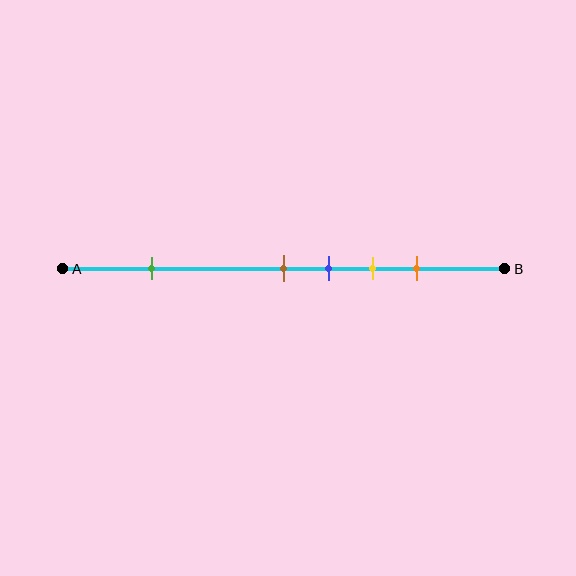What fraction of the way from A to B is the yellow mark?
The yellow mark is approximately 70% (0.7) of the way from A to B.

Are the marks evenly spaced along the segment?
No, the marks are not evenly spaced.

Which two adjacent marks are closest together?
The brown and blue marks are the closest adjacent pair.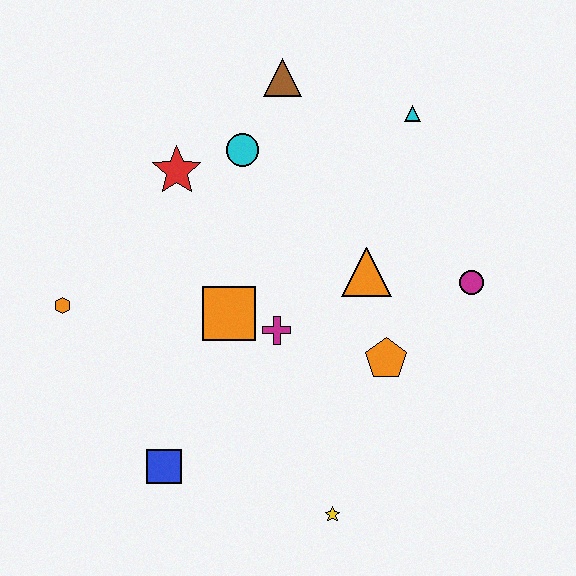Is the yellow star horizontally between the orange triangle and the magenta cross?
Yes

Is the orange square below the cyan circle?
Yes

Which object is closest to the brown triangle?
The cyan circle is closest to the brown triangle.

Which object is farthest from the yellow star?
The brown triangle is farthest from the yellow star.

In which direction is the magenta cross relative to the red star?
The magenta cross is below the red star.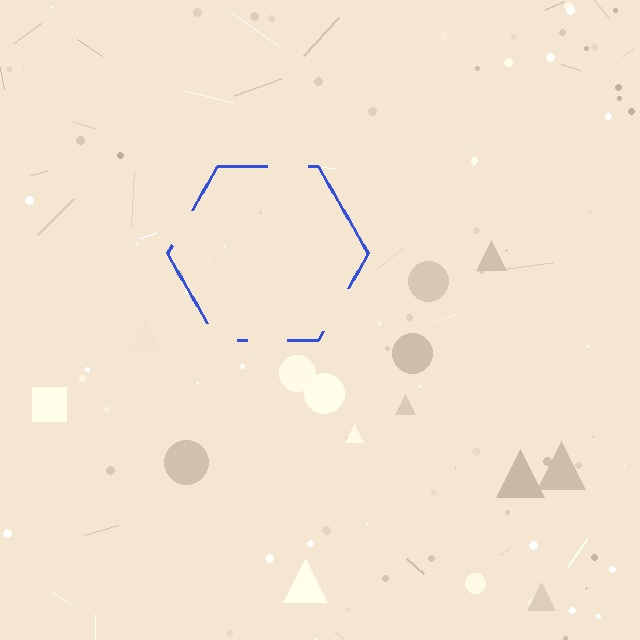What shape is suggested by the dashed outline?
The dashed outline suggests a hexagon.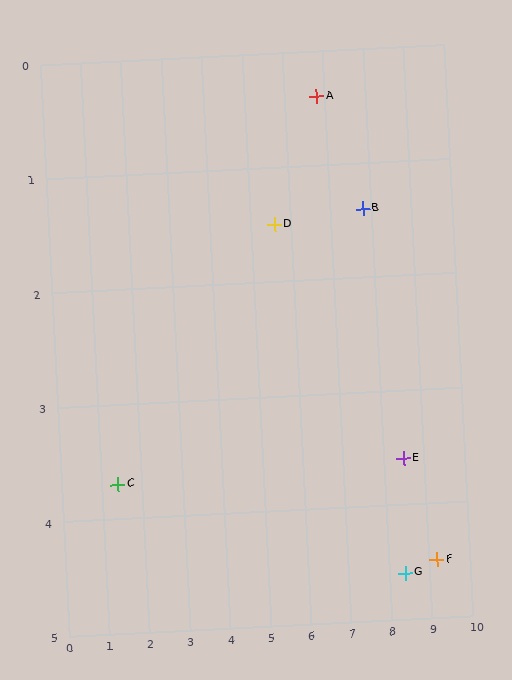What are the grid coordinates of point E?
Point E is at approximately (8.5, 3.6).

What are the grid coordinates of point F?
Point F is at approximately (9.2, 4.5).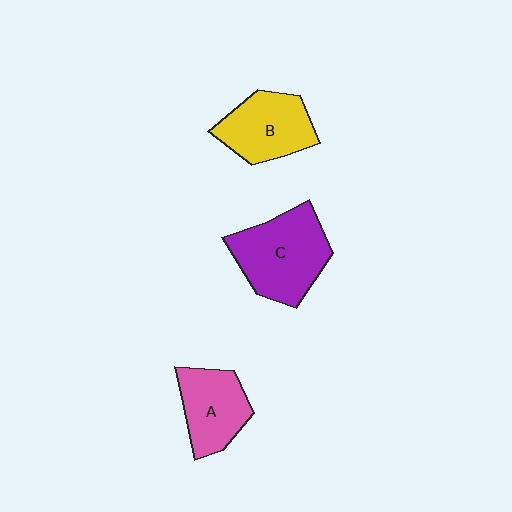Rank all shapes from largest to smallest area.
From largest to smallest: C (purple), B (yellow), A (pink).